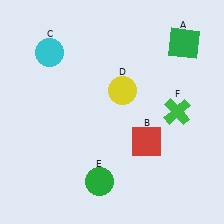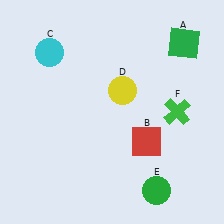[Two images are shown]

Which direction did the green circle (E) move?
The green circle (E) moved right.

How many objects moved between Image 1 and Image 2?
1 object moved between the two images.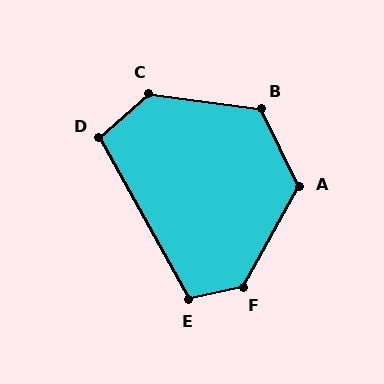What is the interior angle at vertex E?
Approximately 106 degrees (obtuse).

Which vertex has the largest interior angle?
F, at approximately 132 degrees.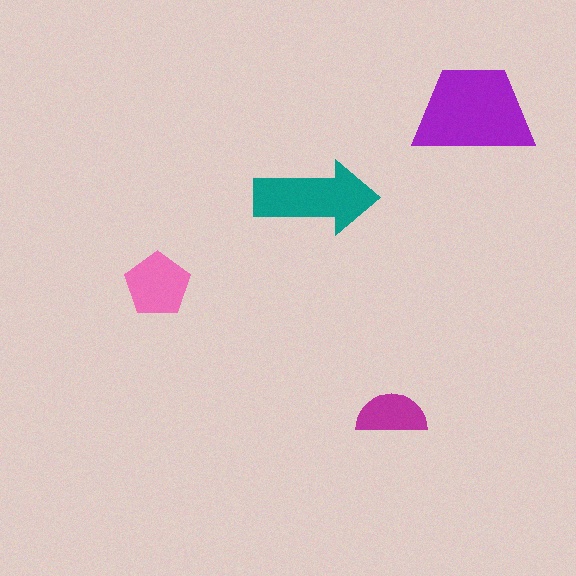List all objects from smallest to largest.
The magenta semicircle, the pink pentagon, the teal arrow, the purple trapezoid.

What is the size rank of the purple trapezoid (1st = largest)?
1st.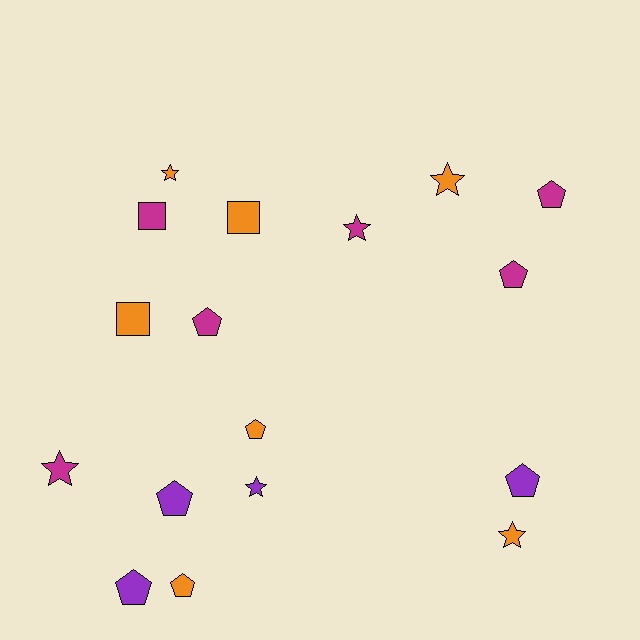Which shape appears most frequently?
Pentagon, with 8 objects.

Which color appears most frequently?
Orange, with 7 objects.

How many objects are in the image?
There are 17 objects.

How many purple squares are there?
There are no purple squares.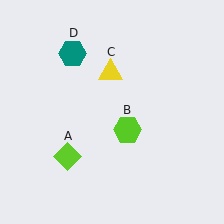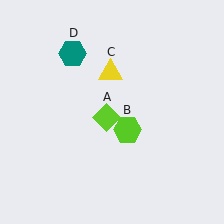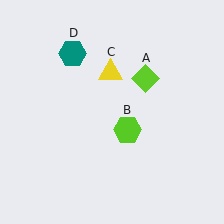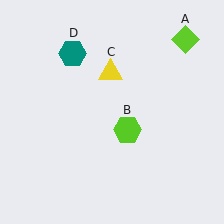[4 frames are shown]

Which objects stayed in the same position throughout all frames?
Lime hexagon (object B) and yellow triangle (object C) and teal hexagon (object D) remained stationary.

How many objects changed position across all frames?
1 object changed position: lime diamond (object A).